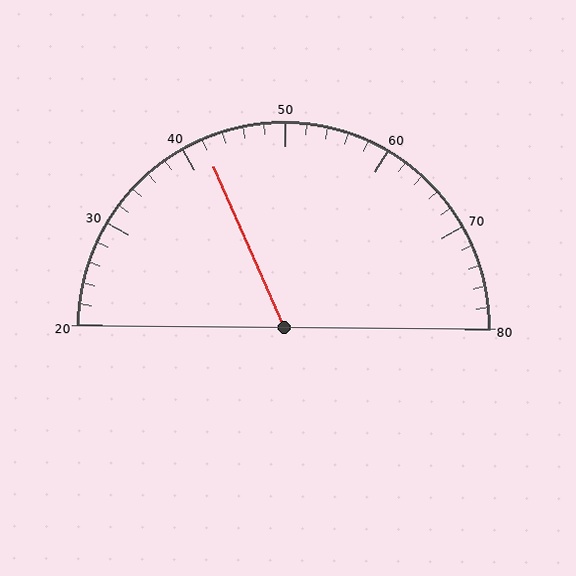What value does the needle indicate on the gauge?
The needle indicates approximately 42.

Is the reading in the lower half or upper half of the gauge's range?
The reading is in the lower half of the range (20 to 80).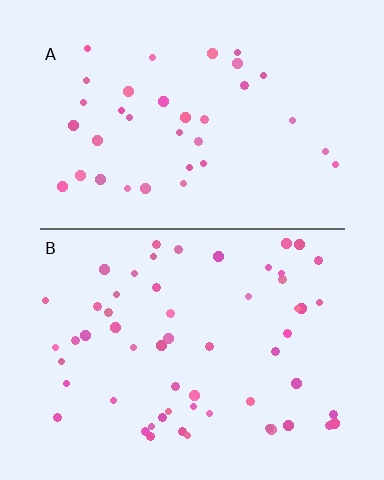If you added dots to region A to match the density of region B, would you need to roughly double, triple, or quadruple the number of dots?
Approximately double.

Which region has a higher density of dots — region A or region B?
B (the bottom).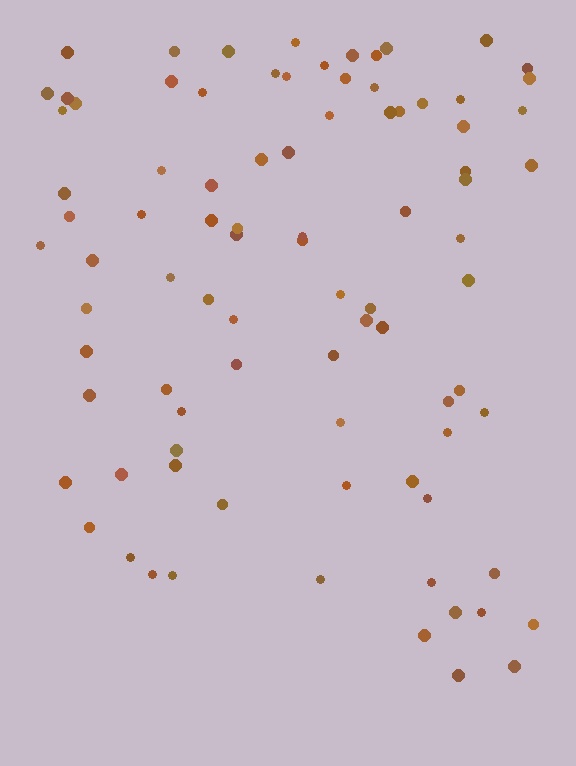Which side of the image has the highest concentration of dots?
The top.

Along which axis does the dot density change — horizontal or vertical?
Vertical.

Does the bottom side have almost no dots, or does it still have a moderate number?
Still a moderate number, just noticeably fewer than the top.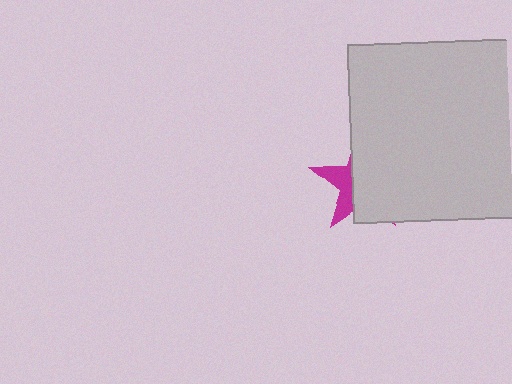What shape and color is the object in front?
The object in front is a light gray square.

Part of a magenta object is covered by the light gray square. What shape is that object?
It is a star.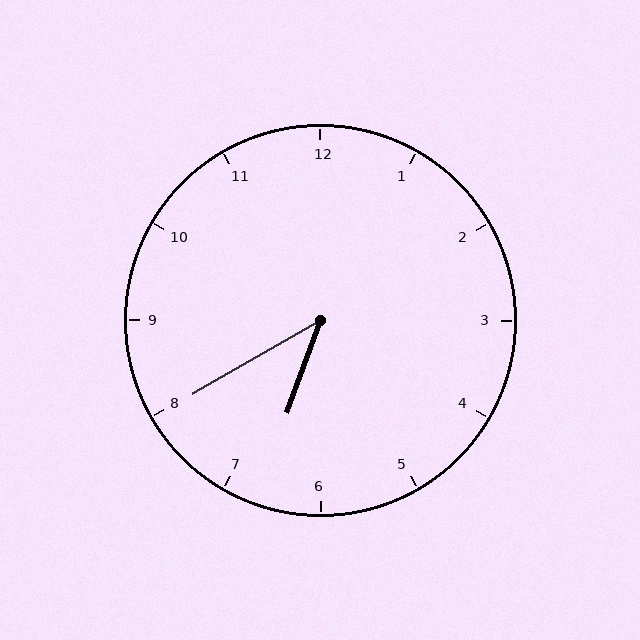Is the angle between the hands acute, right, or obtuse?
It is acute.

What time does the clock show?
6:40.